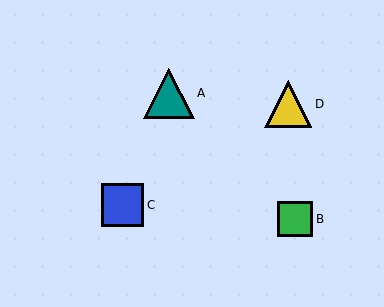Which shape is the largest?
The teal triangle (labeled A) is the largest.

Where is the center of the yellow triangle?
The center of the yellow triangle is at (288, 104).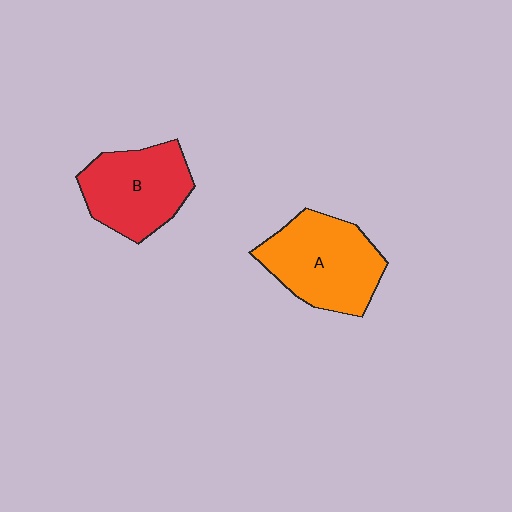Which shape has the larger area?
Shape A (orange).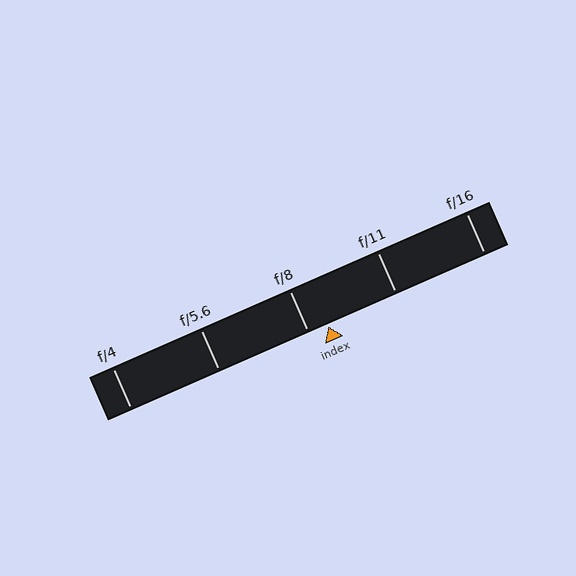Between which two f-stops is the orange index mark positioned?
The index mark is between f/8 and f/11.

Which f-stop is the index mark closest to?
The index mark is closest to f/8.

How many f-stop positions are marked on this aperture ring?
There are 5 f-stop positions marked.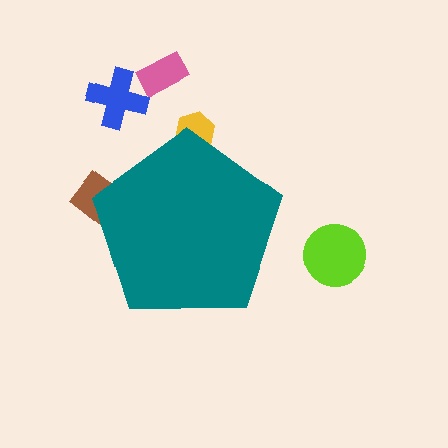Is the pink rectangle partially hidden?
No, the pink rectangle is fully visible.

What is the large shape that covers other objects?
A teal pentagon.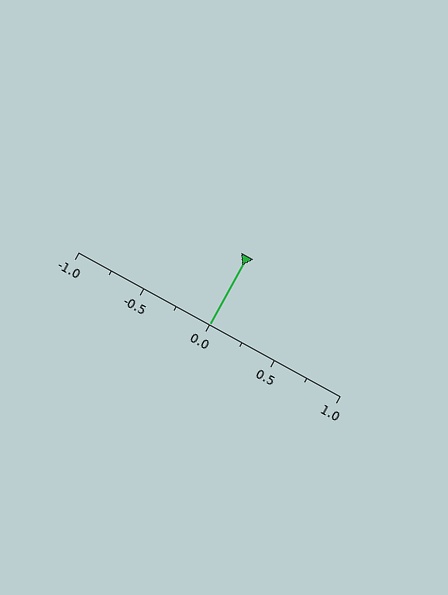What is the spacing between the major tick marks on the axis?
The major ticks are spaced 0.5 apart.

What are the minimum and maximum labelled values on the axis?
The axis runs from -1.0 to 1.0.